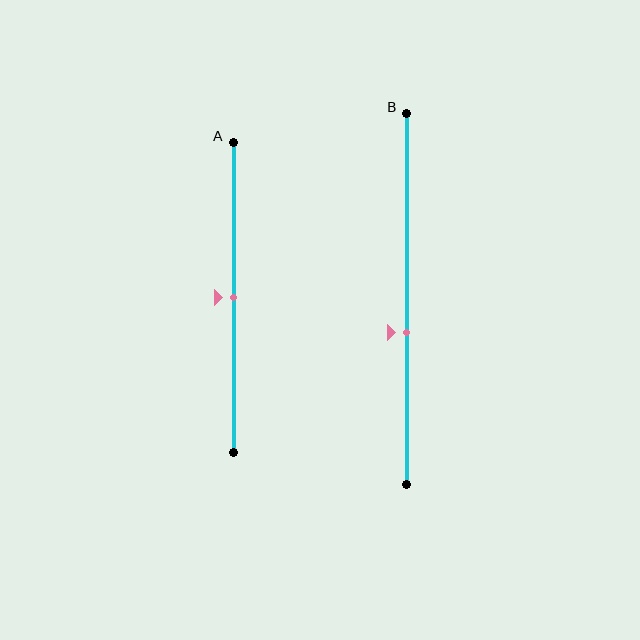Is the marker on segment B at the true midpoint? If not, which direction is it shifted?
No, the marker on segment B is shifted downward by about 9% of the segment length.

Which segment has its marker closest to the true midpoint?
Segment A has its marker closest to the true midpoint.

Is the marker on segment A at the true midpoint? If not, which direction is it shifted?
Yes, the marker on segment A is at the true midpoint.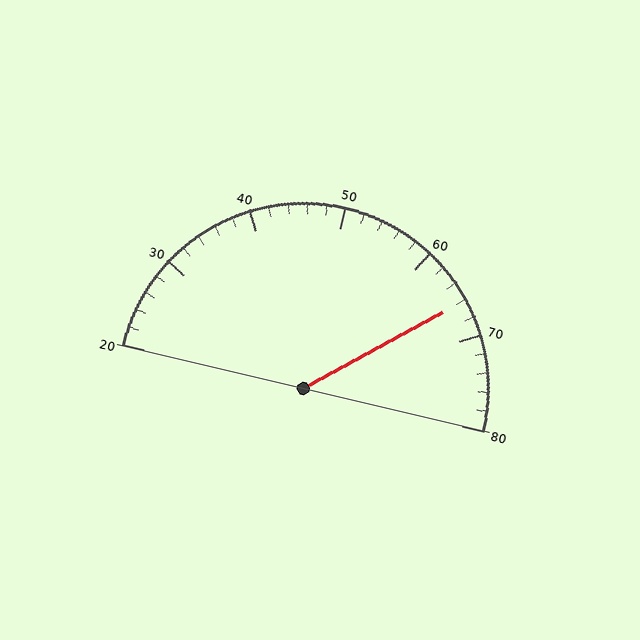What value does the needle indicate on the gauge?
The needle indicates approximately 66.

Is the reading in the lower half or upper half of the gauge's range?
The reading is in the upper half of the range (20 to 80).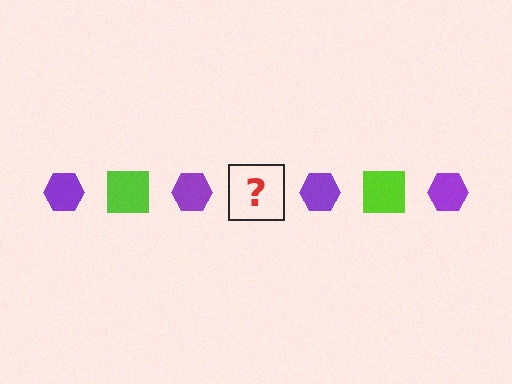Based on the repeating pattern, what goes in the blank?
The blank should be a lime square.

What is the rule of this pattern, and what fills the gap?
The rule is that the pattern alternates between purple hexagon and lime square. The gap should be filled with a lime square.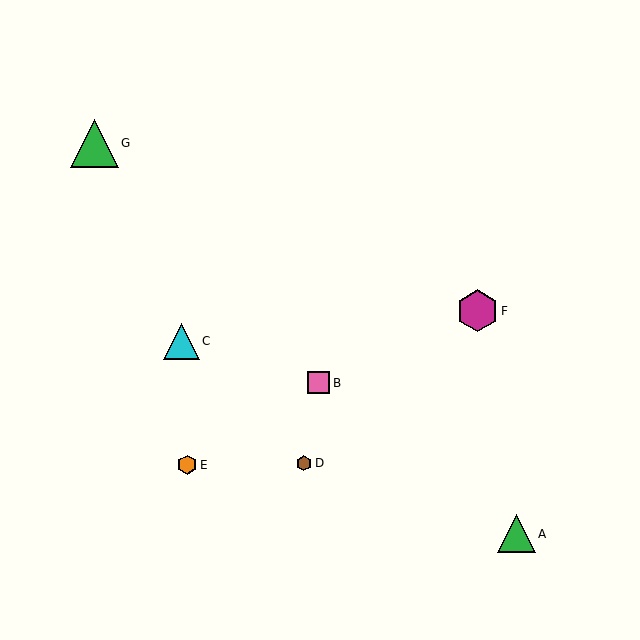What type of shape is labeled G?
Shape G is a green triangle.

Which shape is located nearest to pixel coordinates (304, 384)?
The pink square (labeled B) at (318, 383) is nearest to that location.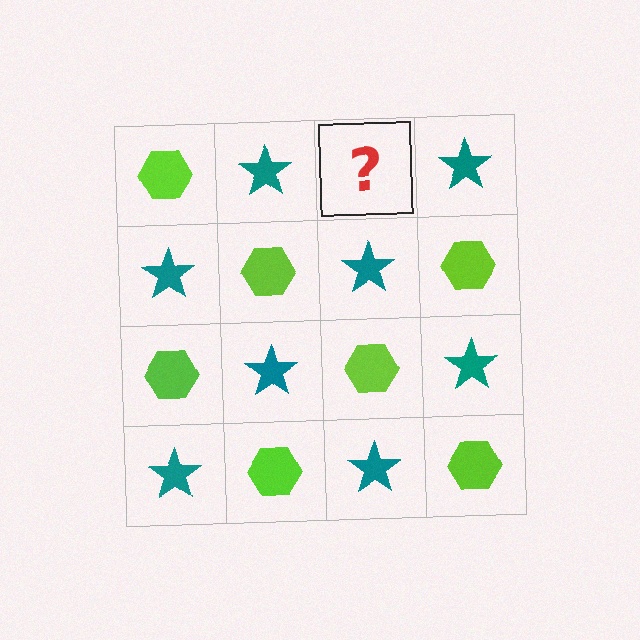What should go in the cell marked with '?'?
The missing cell should contain a lime hexagon.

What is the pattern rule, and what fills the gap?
The rule is that it alternates lime hexagon and teal star in a checkerboard pattern. The gap should be filled with a lime hexagon.